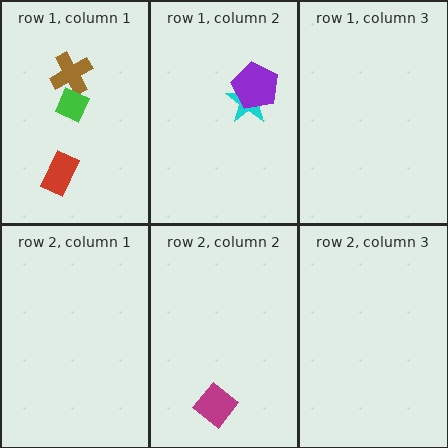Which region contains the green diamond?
The row 1, column 1 region.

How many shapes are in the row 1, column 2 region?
2.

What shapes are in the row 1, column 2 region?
The cyan star, the purple pentagon.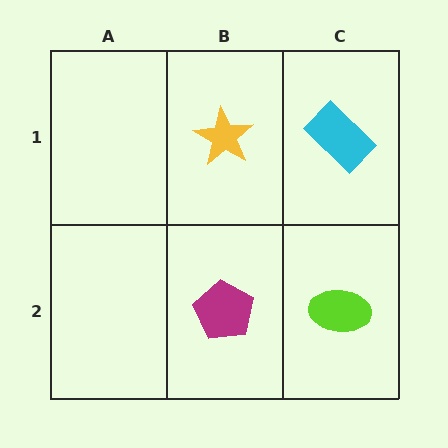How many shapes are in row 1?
2 shapes.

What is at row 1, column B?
A yellow star.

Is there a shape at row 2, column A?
No, that cell is empty.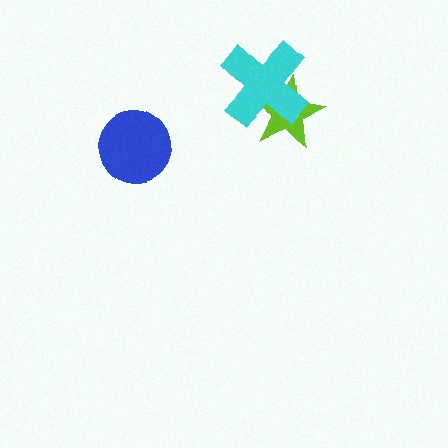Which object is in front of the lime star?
The cyan cross is in front of the lime star.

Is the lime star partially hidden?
Yes, it is partially covered by another shape.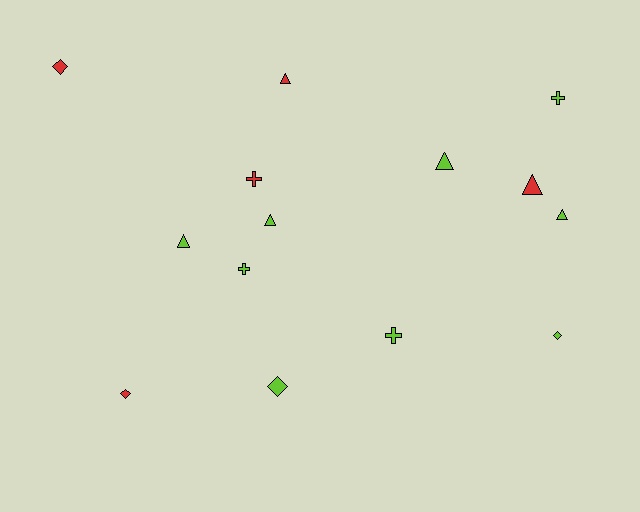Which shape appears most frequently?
Triangle, with 6 objects.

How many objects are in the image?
There are 14 objects.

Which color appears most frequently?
Lime, with 9 objects.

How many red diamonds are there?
There are 2 red diamonds.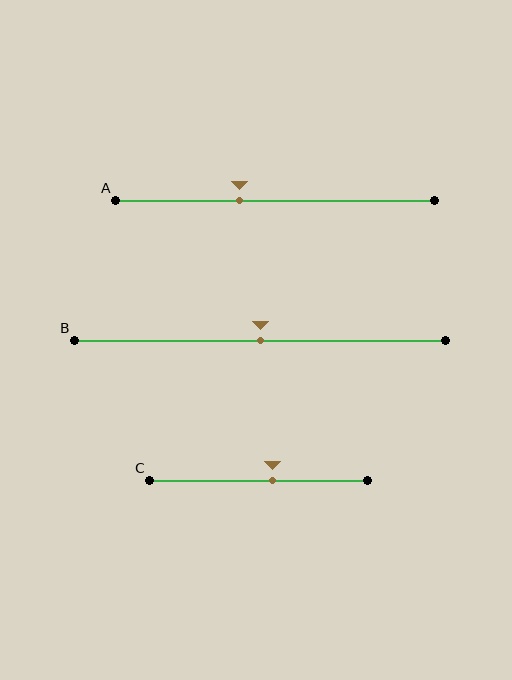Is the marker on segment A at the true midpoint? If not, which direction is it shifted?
No, the marker on segment A is shifted to the left by about 11% of the segment length.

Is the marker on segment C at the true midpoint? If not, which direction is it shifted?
No, the marker on segment C is shifted to the right by about 6% of the segment length.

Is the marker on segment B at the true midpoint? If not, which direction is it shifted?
Yes, the marker on segment B is at the true midpoint.